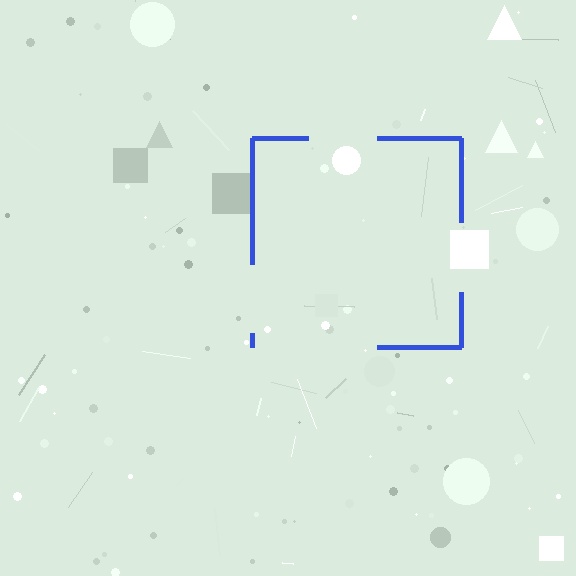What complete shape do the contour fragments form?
The contour fragments form a square.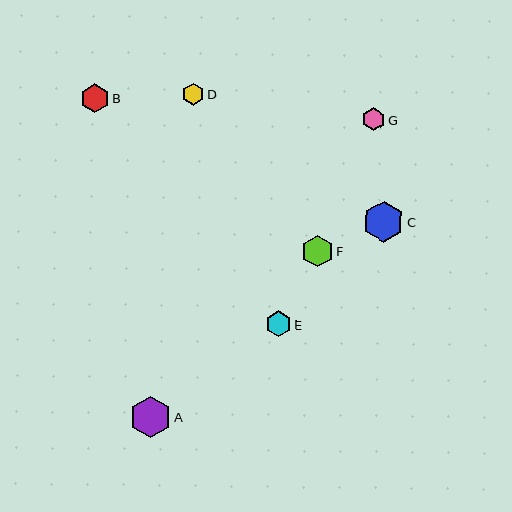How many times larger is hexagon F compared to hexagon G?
Hexagon F is approximately 1.4 times the size of hexagon G.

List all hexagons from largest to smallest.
From largest to smallest: C, A, F, B, E, G, D.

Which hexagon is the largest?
Hexagon C is the largest with a size of approximately 41 pixels.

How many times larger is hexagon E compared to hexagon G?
Hexagon E is approximately 1.1 times the size of hexagon G.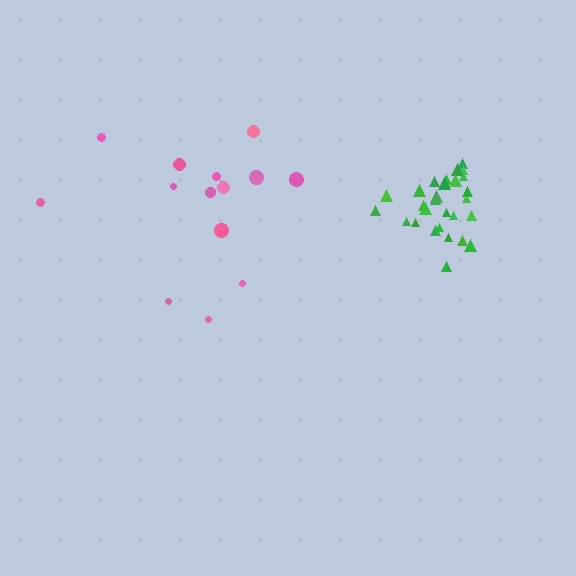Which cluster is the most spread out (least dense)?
Pink.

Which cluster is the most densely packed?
Green.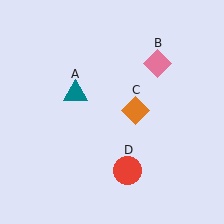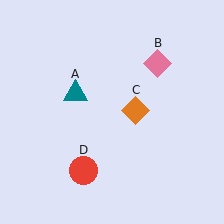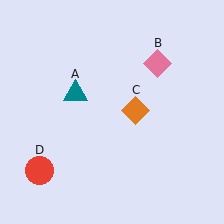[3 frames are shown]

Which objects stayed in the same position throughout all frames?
Teal triangle (object A) and pink diamond (object B) and orange diamond (object C) remained stationary.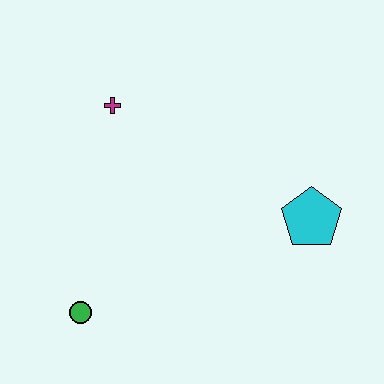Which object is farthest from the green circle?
The cyan pentagon is farthest from the green circle.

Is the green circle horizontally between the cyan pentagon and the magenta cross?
No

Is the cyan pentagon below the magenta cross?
Yes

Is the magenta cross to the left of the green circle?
No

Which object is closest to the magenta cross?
The green circle is closest to the magenta cross.